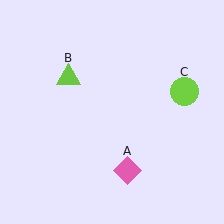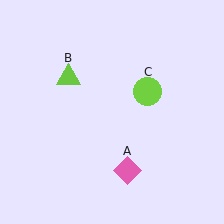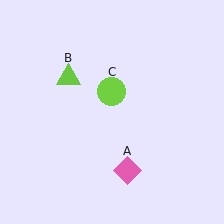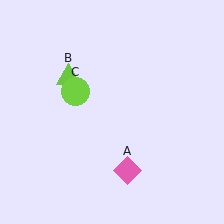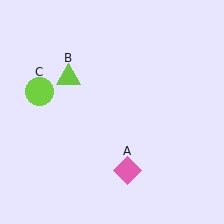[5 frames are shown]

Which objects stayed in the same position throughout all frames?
Pink diamond (object A) and lime triangle (object B) remained stationary.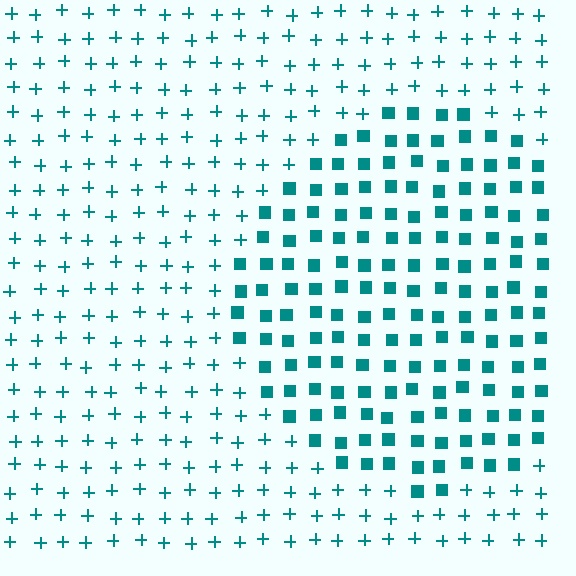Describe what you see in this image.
The image is filled with small teal elements arranged in a uniform grid. A circle-shaped region contains squares, while the surrounding area contains plus signs. The boundary is defined purely by the change in element shape.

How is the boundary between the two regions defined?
The boundary is defined by a change in element shape: squares inside vs. plus signs outside. All elements share the same color and spacing.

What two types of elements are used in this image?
The image uses squares inside the circle region and plus signs outside it.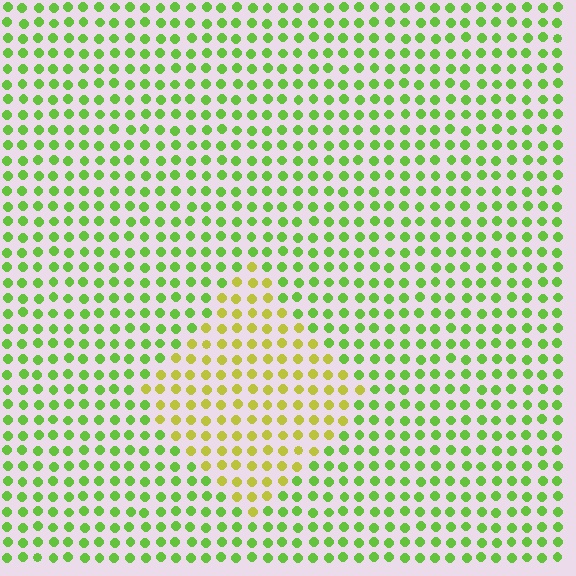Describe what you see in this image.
The image is filled with small lime elements in a uniform arrangement. A diamond-shaped region is visible where the elements are tinted to a slightly different hue, forming a subtle color boundary.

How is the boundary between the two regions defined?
The boundary is defined purely by a slight shift in hue (about 39 degrees). Spacing, size, and orientation are identical on both sides.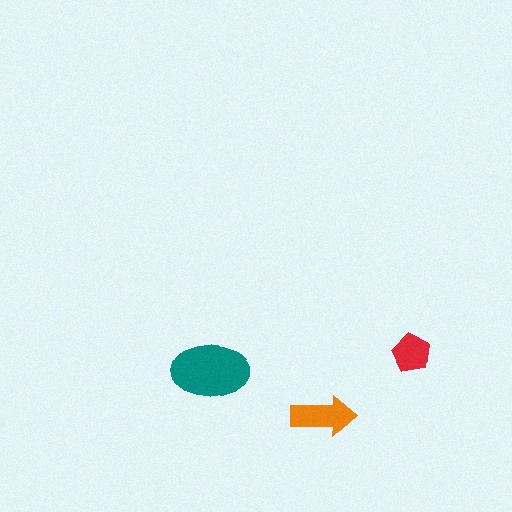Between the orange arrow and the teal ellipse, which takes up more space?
The teal ellipse.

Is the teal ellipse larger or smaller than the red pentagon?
Larger.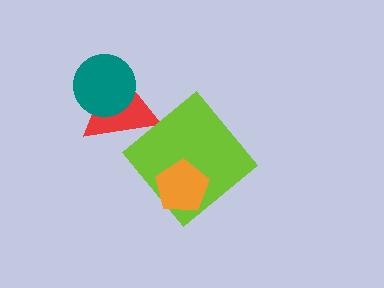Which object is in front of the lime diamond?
The orange pentagon is in front of the lime diamond.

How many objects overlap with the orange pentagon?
1 object overlaps with the orange pentagon.